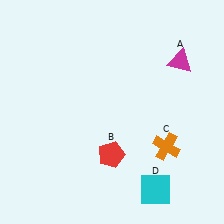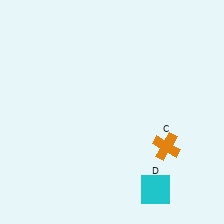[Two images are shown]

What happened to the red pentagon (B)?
The red pentagon (B) was removed in Image 2. It was in the bottom-left area of Image 1.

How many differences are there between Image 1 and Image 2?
There are 2 differences between the two images.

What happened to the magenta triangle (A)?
The magenta triangle (A) was removed in Image 2. It was in the top-right area of Image 1.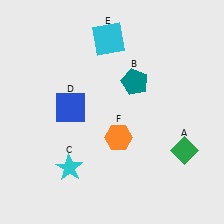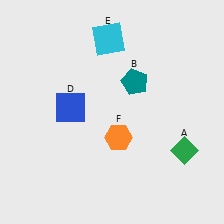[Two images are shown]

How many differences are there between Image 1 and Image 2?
There is 1 difference between the two images.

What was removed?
The cyan star (C) was removed in Image 2.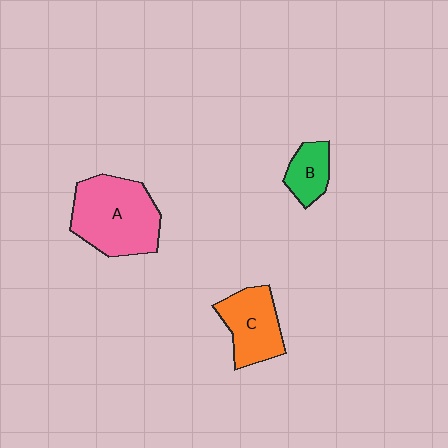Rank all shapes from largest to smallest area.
From largest to smallest: A (pink), C (orange), B (green).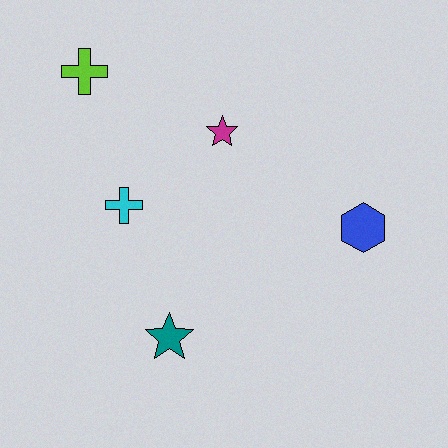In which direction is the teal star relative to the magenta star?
The teal star is below the magenta star.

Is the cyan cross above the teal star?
Yes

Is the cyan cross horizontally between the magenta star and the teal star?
No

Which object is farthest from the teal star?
The lime cross is farthest from the teal star.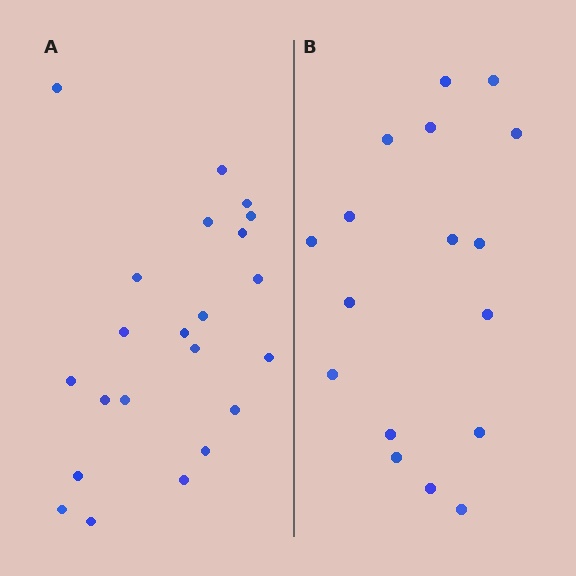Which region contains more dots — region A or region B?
Region A (the left region) has more dots.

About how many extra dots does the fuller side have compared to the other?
Region A has about 5 more dots than region B.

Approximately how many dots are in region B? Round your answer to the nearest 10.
About 20 dots. (The exact count is 17, which rounds to 20.)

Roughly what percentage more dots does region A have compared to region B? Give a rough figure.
About 30% more.